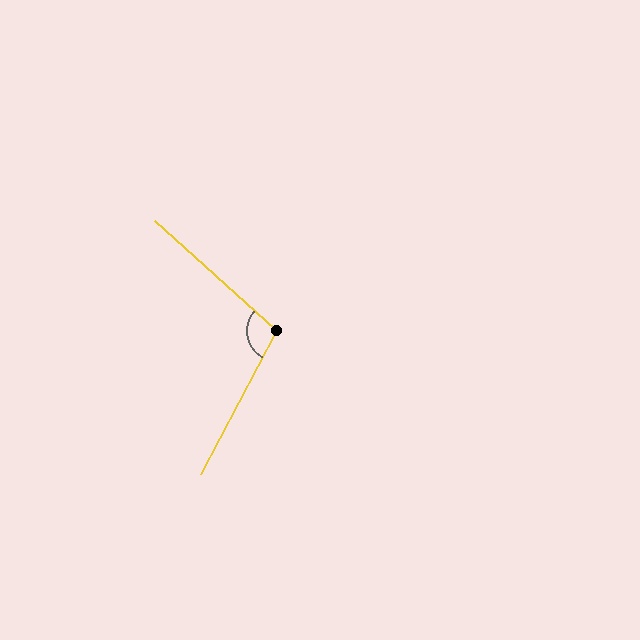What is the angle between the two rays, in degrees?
Approximately 104 degrees.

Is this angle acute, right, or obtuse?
It is obtuse.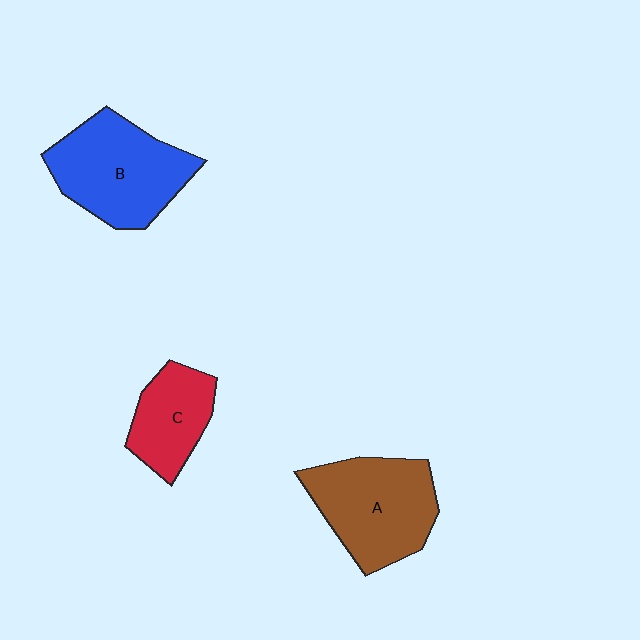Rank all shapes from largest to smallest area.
From largest to smallest: B (blue), A (brown), C (red).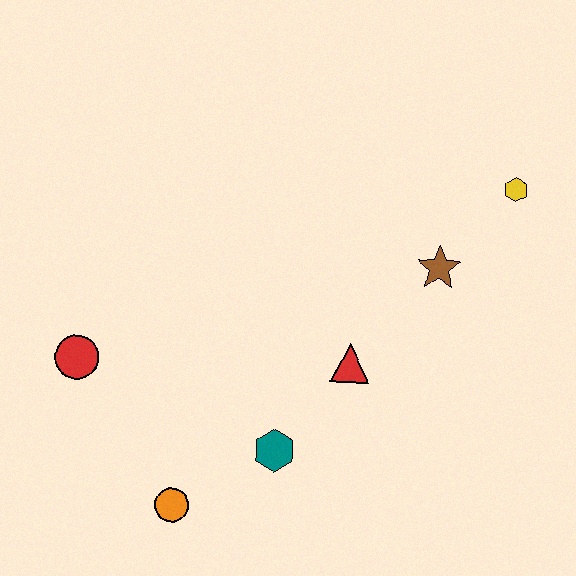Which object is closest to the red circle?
The orange circle is closest to the red circle.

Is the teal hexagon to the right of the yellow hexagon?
No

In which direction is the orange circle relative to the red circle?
The orange circle is below the red circle.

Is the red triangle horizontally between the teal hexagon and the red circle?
No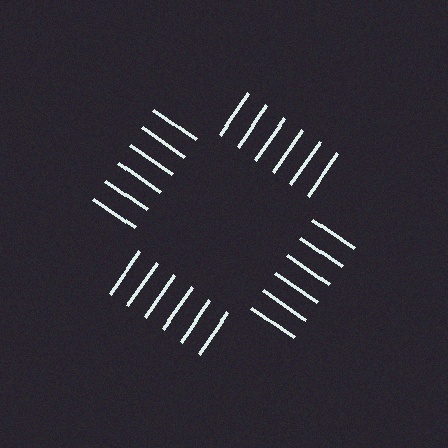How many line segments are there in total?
24 — 6 along each of the 4 edges.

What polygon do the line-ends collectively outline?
An illusory square — the line segments terminate on its edges but no continuous stroke is drawn.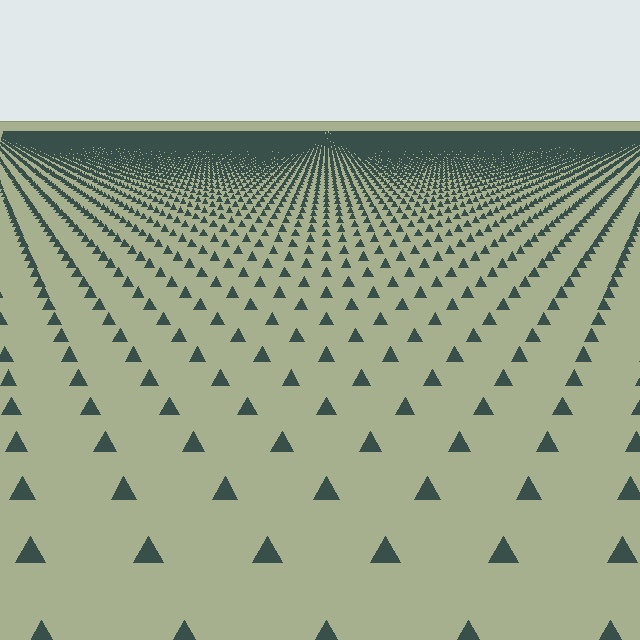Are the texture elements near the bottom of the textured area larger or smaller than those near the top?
Larger. Near the bottom, elements are closer to the viewer and appear at a bigger on-screen size.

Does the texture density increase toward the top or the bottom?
Density increases toward the top.